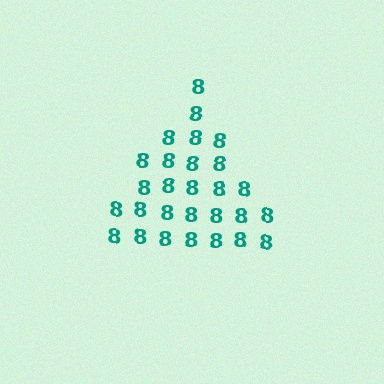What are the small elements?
The small elements are digit 8's.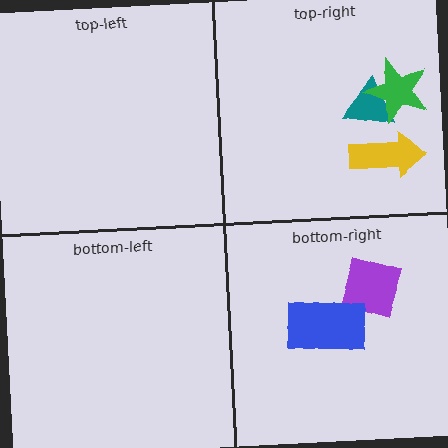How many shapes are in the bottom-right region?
2.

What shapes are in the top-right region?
The yellow arrow, the teal triangle, the green star.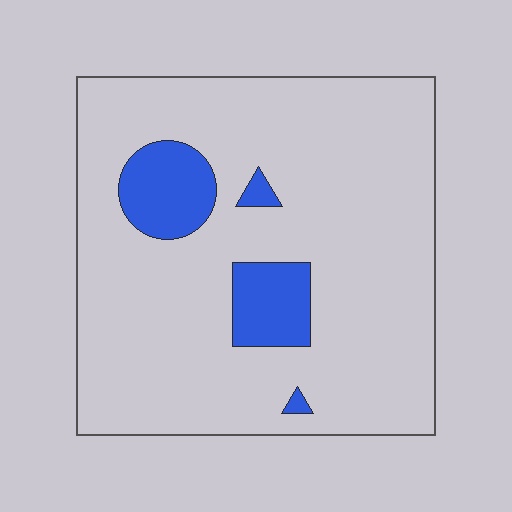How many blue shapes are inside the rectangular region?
4.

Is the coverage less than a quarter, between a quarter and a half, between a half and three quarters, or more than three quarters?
Less than a quarter.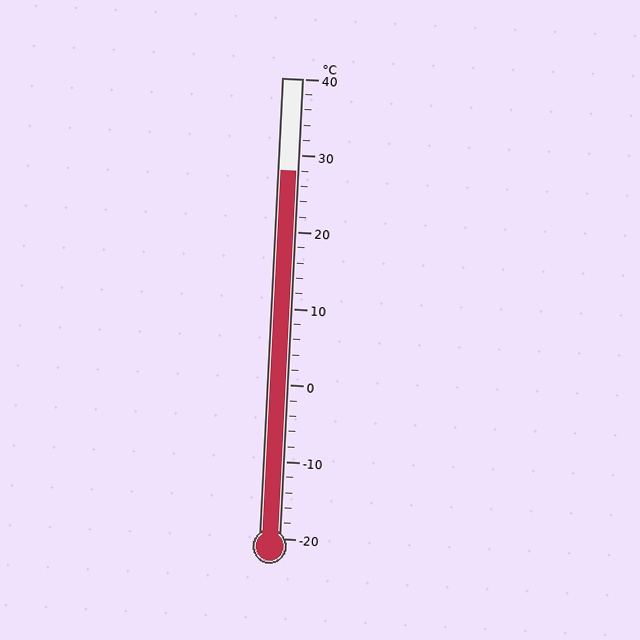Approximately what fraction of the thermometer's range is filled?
The thermometer is filled to approximately 80% of its range.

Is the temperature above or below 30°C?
The temperature is below 30°C.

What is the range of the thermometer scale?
The thermometer scale ranges from -20°C to 40°C.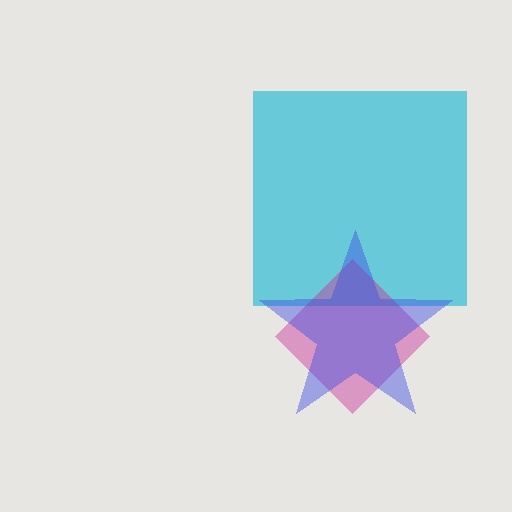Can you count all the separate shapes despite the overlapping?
Yes, there are 3 separate shapes.